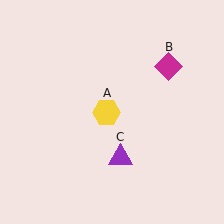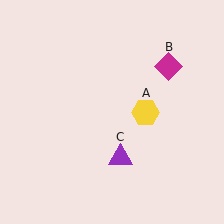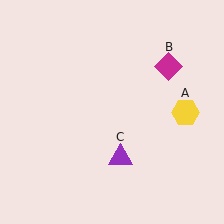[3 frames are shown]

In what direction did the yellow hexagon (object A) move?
The yellow hexagon (object A) moved right.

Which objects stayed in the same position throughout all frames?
Magenta diamond (object B) and purple triangle (object C) remained stationary.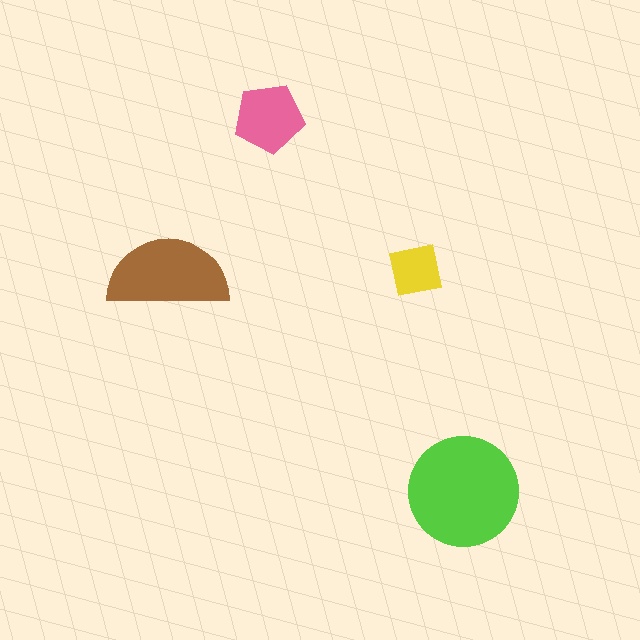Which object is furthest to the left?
The brown semicircle is leftmost.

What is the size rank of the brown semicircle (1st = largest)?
2nd.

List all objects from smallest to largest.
The yellow square, the pink pentagon, the brown semicircle, the lime circle.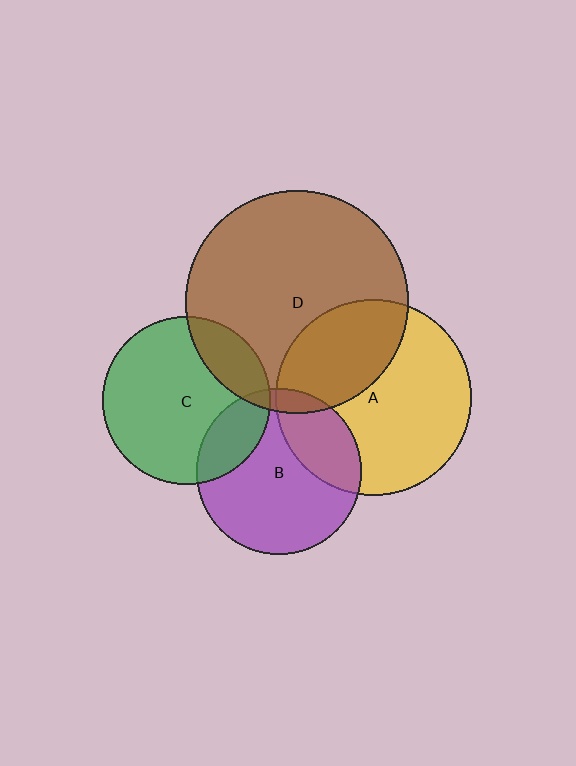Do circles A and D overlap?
Yes.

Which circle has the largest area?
Circle D (brown).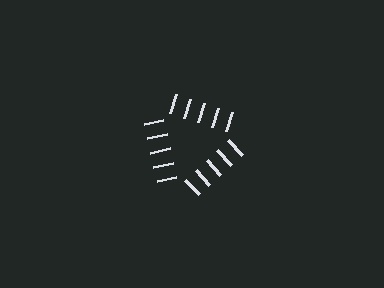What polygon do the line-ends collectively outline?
An illusory triangle — the line segments terminate on its edges but no continuous stroke is drawn.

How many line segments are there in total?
15 — 5 along each of the 3 edges.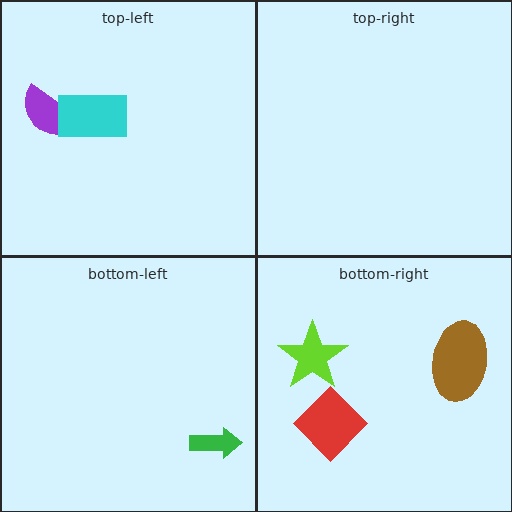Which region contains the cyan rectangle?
The top-left region.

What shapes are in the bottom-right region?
The brown ellipse, the red diamond, the lime star.